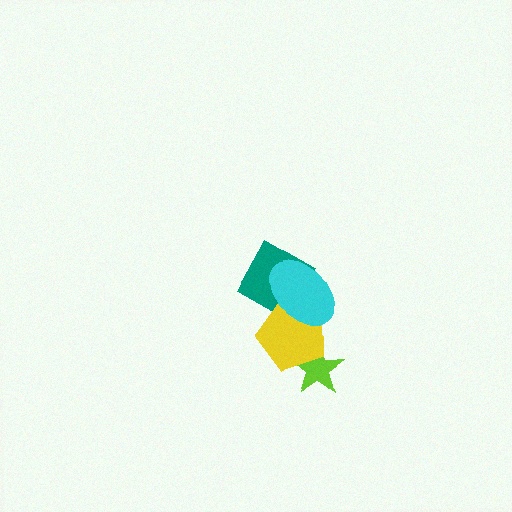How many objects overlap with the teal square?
2 objects overlap with the teal square.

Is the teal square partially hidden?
Yes, it is partially covered by another shape.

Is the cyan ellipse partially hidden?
No, no other shape covers it.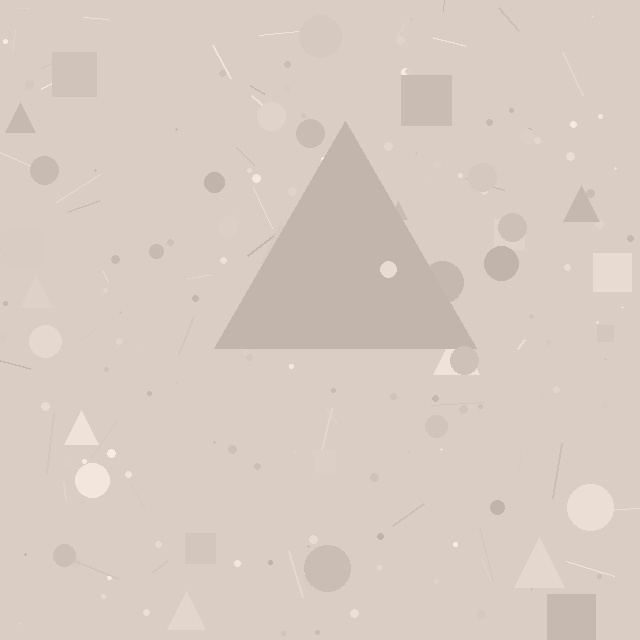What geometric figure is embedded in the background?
A triangle is embedded in the background.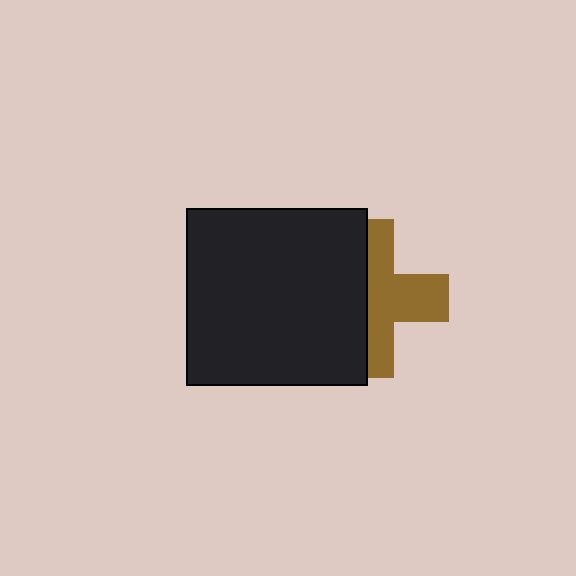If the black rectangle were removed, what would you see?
You would see the complete brown cross.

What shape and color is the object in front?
The object in front is a black rectangle.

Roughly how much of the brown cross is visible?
About half of it is visible (roughly 52%).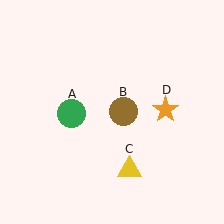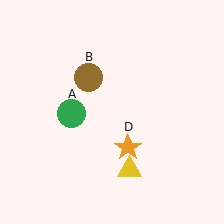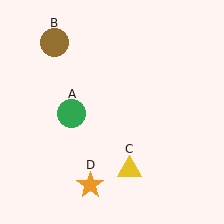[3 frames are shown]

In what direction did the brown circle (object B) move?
The brown circle (object B) moved up and to the left.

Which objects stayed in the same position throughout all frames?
Green circle (object A) and yellow triangle (object C) remained stationary.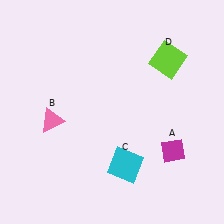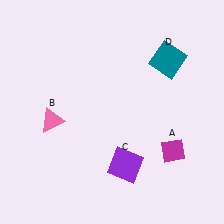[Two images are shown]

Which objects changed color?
C changed from cyan to purple. D changed from lime to teal.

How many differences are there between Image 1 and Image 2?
There are 2 differences between the two images.